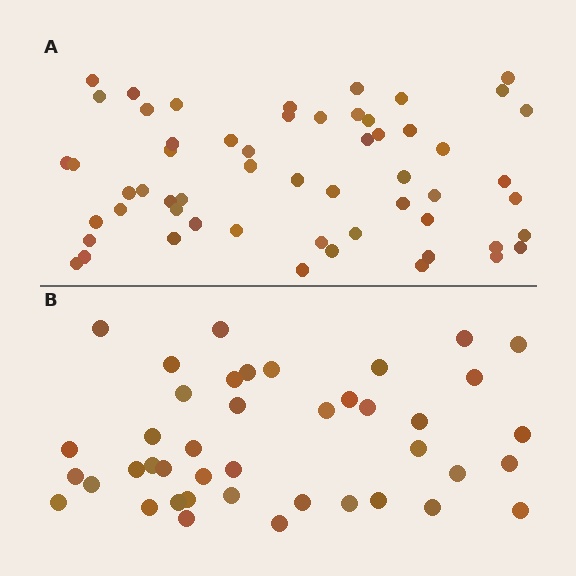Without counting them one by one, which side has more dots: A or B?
Region A (the top region) has more dots.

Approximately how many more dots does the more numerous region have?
Region A has approximately 15 more dots than region B.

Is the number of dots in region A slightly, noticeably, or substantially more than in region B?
Region A has noticeably more, but not dramatically so. The ratio is roughly 1.4 to 1.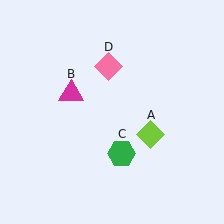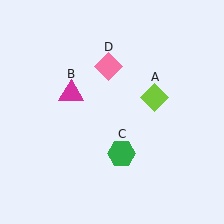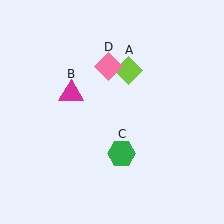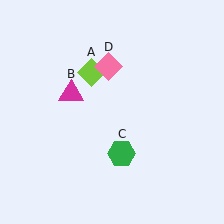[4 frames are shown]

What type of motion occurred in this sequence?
The lime diamond (object A) rotated counterclockwise around the center of the scene.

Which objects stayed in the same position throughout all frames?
Magenta triangle (object B) and green hexagon (object C) and pink diamond (object D) remained stationary.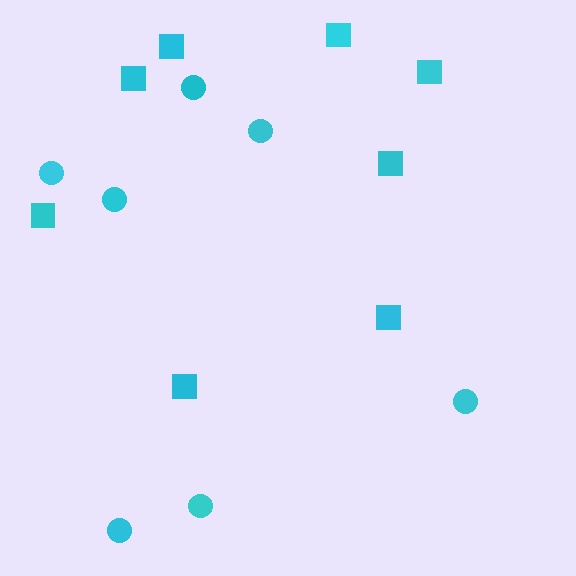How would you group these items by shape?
There are 2 groups: one group of squares (8) and one group of circles (7).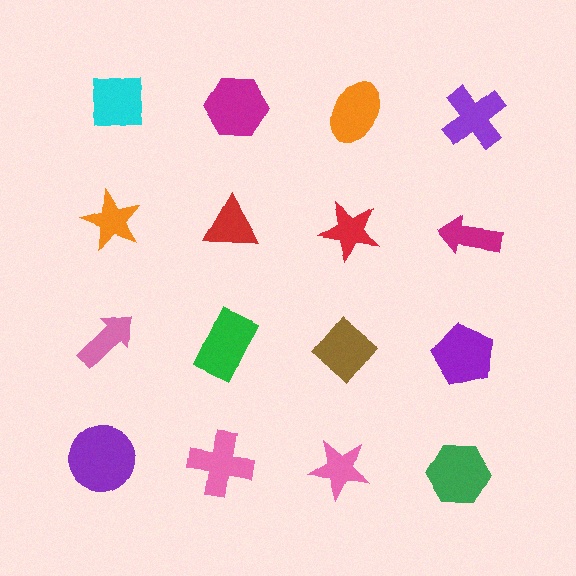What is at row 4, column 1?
A purple circle.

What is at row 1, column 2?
A magenta hexagon.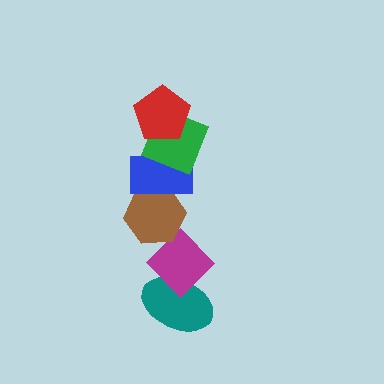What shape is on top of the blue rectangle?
The green square is on top of the blue rectangle.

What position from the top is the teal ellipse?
The teal ellipse is 6th from the top.